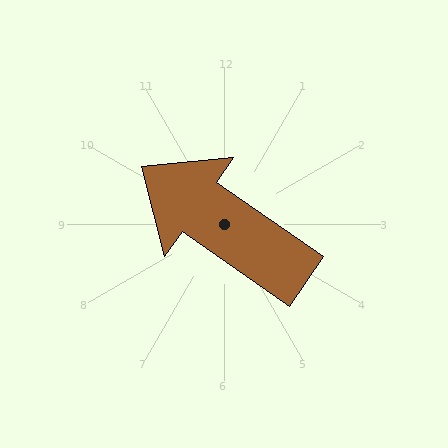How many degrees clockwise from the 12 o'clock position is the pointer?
Approximately 305 degrees.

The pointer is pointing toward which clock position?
Roughly 10 o'clock.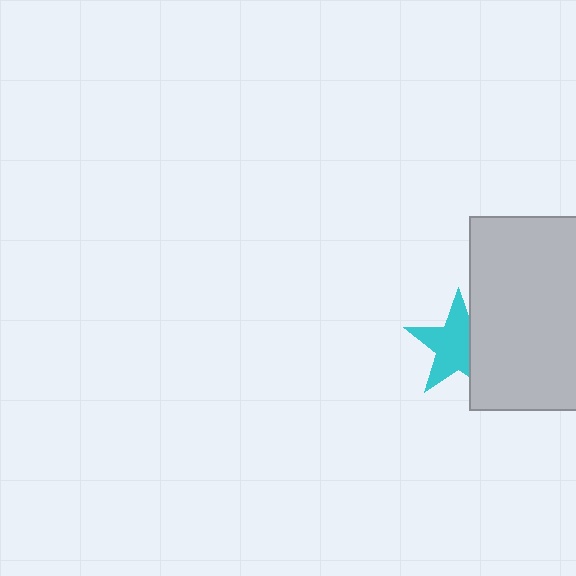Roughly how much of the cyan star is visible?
Most of it is visible (roughly 69%).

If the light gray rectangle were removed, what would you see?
You would see the complete cyan star.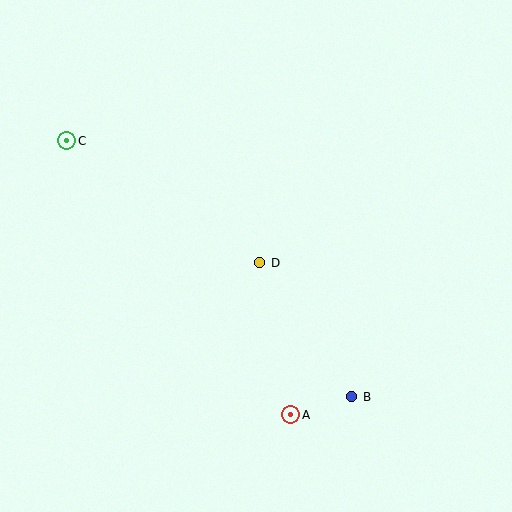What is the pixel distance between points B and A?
The distance between B and A is 64 pixels.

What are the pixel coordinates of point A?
Point A is at (291, 415).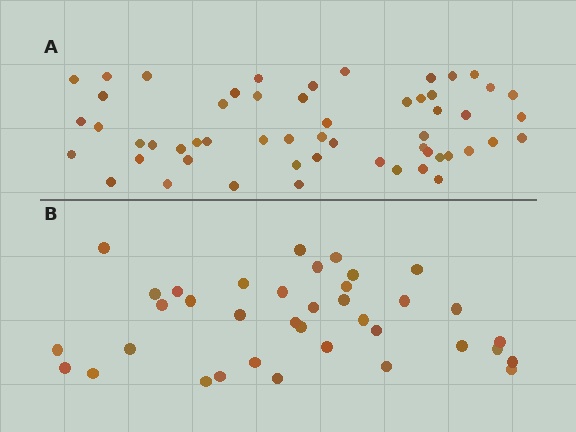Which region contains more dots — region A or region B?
Region A (the top region) has more dots.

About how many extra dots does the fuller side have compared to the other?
Region A has approximately 20 more dots than region B.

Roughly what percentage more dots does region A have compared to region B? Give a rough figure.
About 50% more.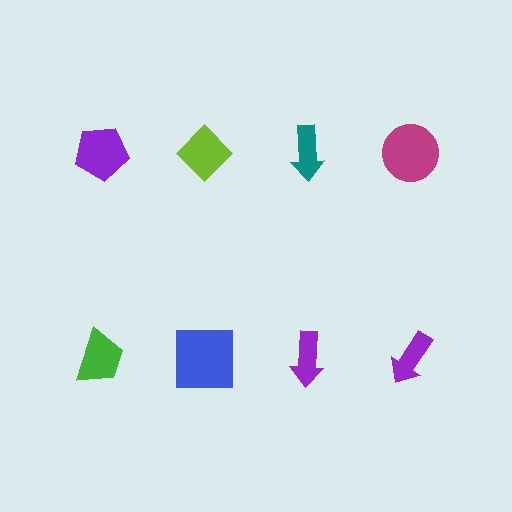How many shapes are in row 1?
4 shapes.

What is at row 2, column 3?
A purple arrow.